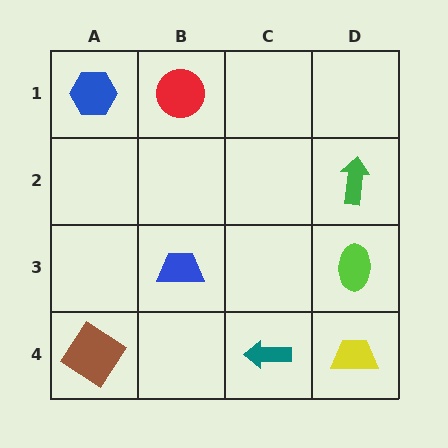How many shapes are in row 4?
3 shapes.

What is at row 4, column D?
A yellow trapezoid.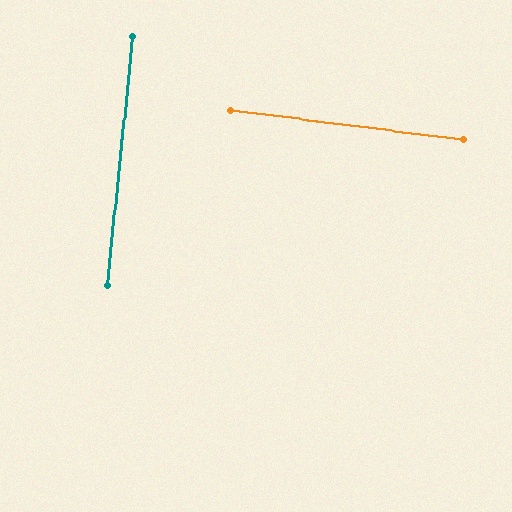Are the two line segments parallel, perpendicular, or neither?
Perpendicular — they meet at approximately 89°.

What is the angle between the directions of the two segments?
Approximately 89 degrees.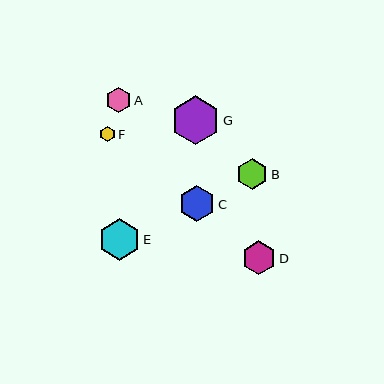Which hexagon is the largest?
Hexagon G is the largest with a size of approximately 49 pixels.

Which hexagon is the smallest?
Hexagon F is the smallest with a size of approximately 15 pixels.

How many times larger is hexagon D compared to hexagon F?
Hexagon D is approximately 2.2 times the size of hexagon F.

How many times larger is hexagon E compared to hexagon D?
Hexagon E is approximately 1.2 times the size of hexagon D.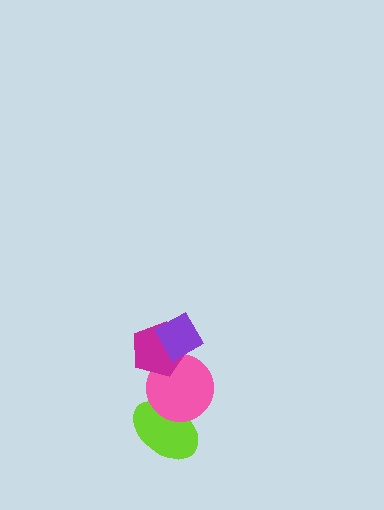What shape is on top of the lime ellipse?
The pink circle is on top of the lime ellipse.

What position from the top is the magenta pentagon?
The magenta pentagon is 2nd from the top.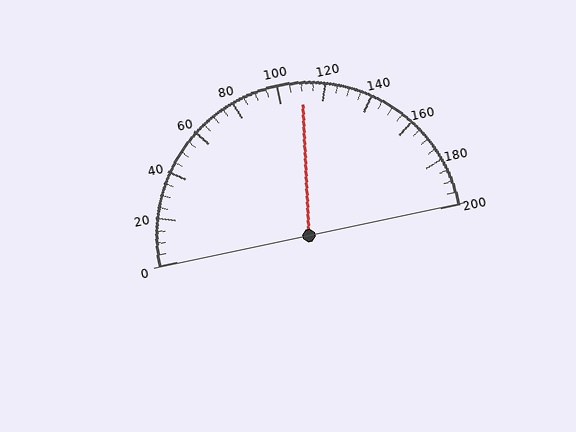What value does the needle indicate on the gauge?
The needle indicates approximately 110.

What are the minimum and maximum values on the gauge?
The gauge ranges from 0 to 200.